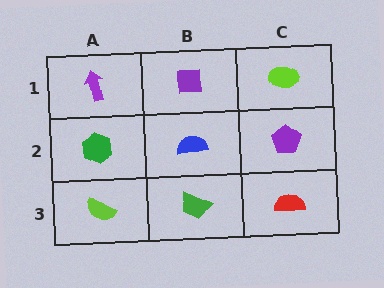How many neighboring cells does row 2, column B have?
4.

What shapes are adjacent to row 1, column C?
A purple pentagon (row 2, column C), a purple square (row 1, column B).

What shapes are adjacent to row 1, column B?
A blue semicircle (row 2, column B), a purple arrow (row 1, column A), a lime ellipse (row 1, column C).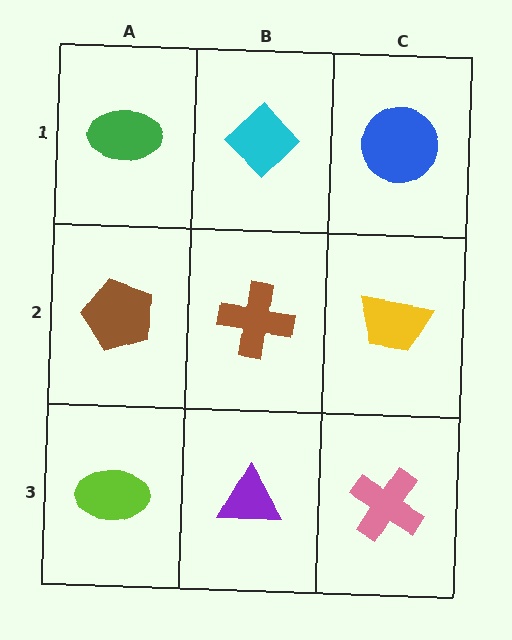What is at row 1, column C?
A blue circle.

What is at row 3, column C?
A pink cross.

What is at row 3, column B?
A purple triangle.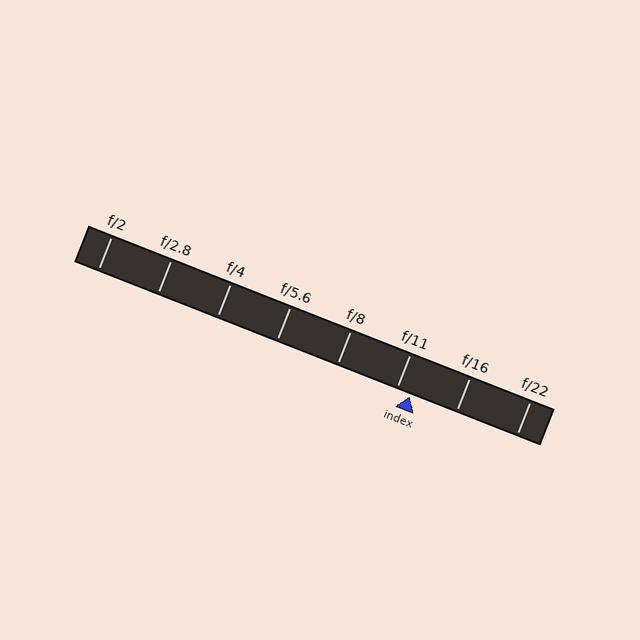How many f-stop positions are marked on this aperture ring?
There are 8 f-stop positions marked.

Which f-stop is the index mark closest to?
The index mark is closest to f/11.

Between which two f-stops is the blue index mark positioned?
The index mark is between f/11 and f/16.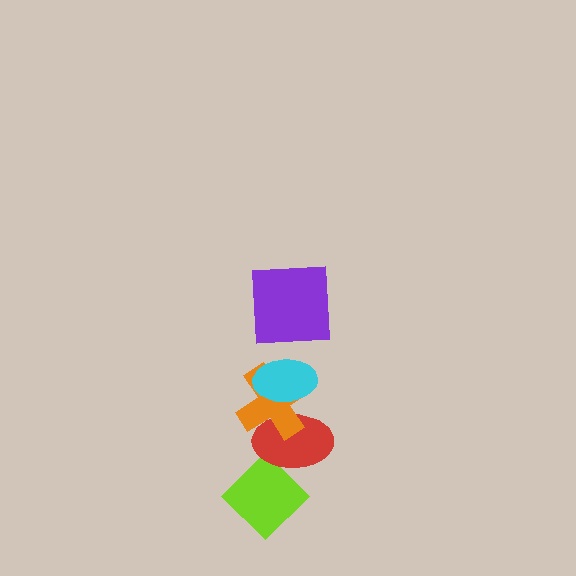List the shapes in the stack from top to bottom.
From top to bottom: the purple square, the cyan ellipse, the orange cross, the red ellipse, the lime diamond.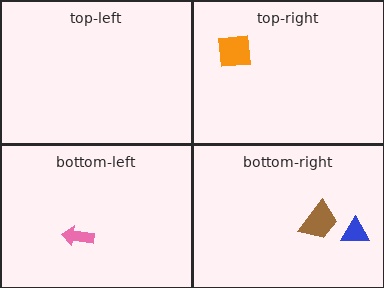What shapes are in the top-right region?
The orange square.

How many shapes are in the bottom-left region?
1.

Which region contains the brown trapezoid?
The bottom-right region.